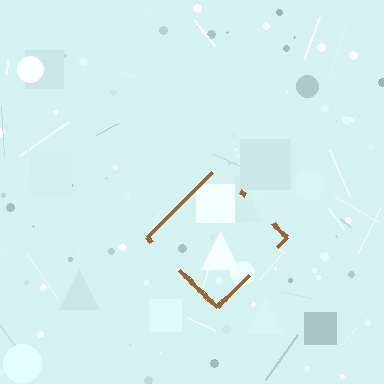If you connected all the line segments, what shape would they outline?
They would outline a diamond.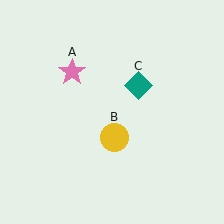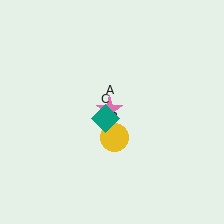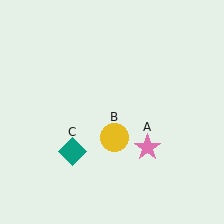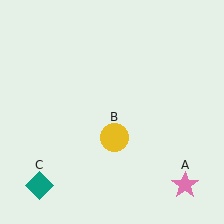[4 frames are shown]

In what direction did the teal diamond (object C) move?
The teal diamond (object C) moved down and to the left.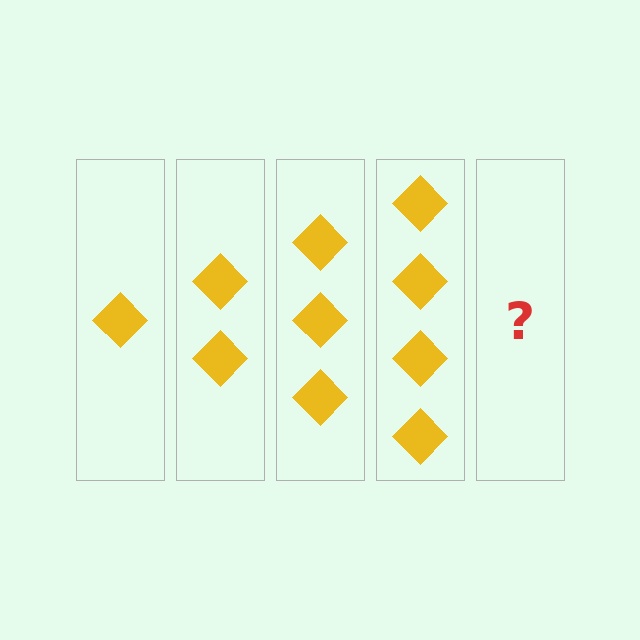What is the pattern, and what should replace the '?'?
The pattern is that each step adds one more diamond. The '?' should be 5 diamonds.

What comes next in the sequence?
The next element should be 5 diamonds.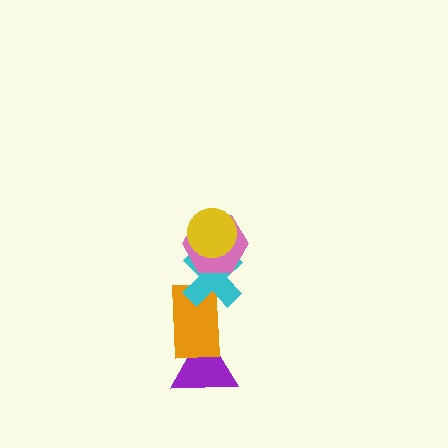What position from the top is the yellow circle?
The yellow circle is 1st from the top.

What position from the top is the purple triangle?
The purple triangle is 5th from the top.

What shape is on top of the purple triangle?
The orange rectangle is on top of the purple triangle.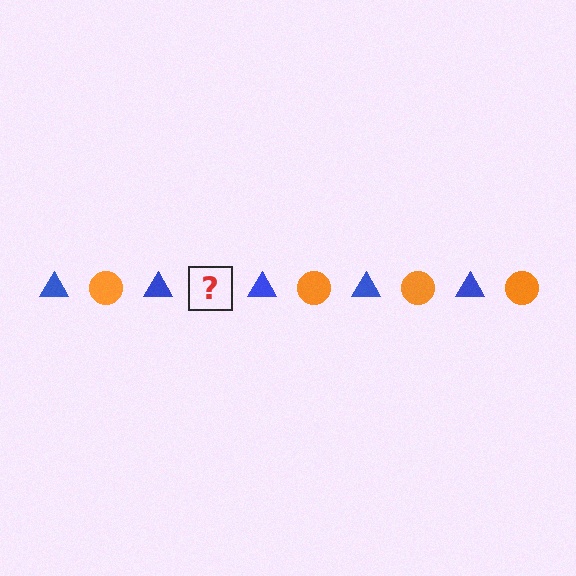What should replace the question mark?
The question mark should be replaced with an orange circle.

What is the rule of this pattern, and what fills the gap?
The rule is that the pattern alternates between blue triangle and orange circle. The gap should be filled with an orange circle.